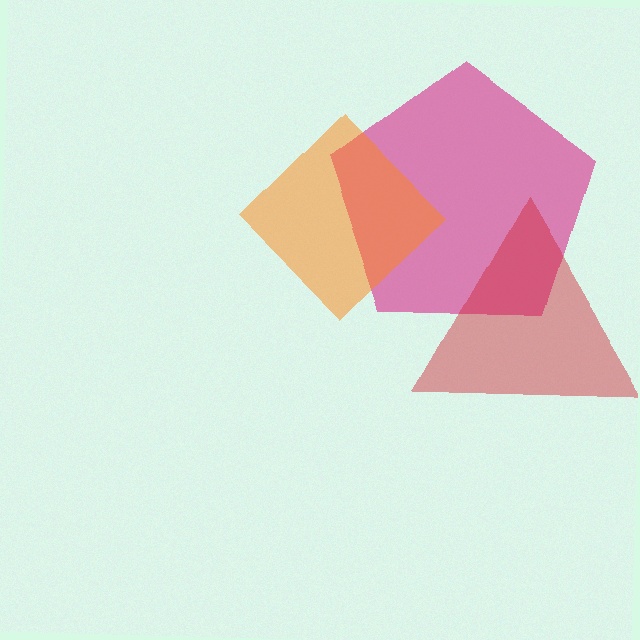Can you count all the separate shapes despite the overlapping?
Yes, there are 3 separate shapes.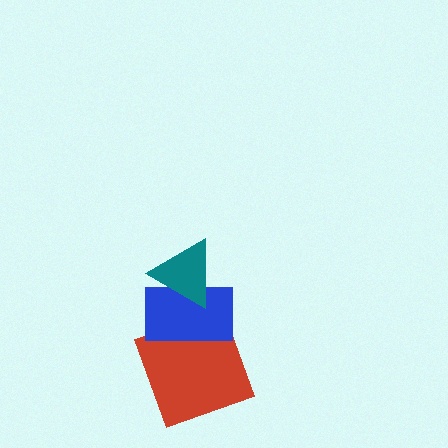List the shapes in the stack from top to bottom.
From top to bottom: the teal triangle, the blue rectangle, the red square.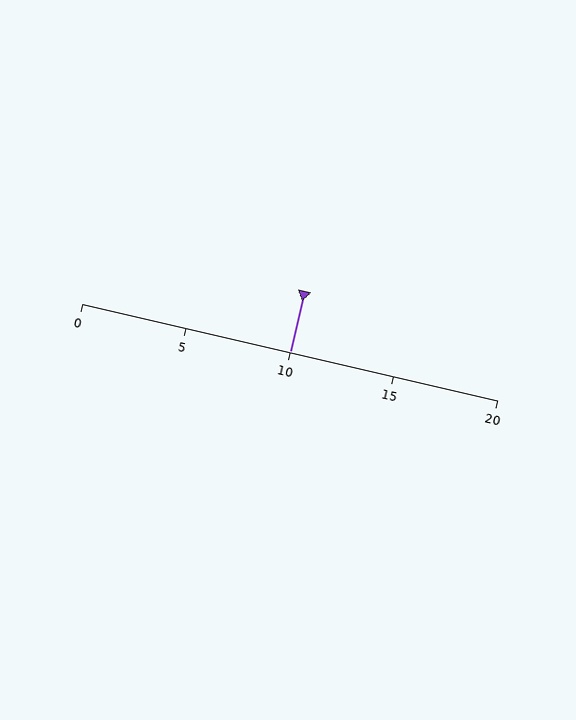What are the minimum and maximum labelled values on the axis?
The axis runs from 0 to 20.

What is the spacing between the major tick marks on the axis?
The major ticks are spaced 5 apart.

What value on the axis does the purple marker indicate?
The marker indicates approximately 10.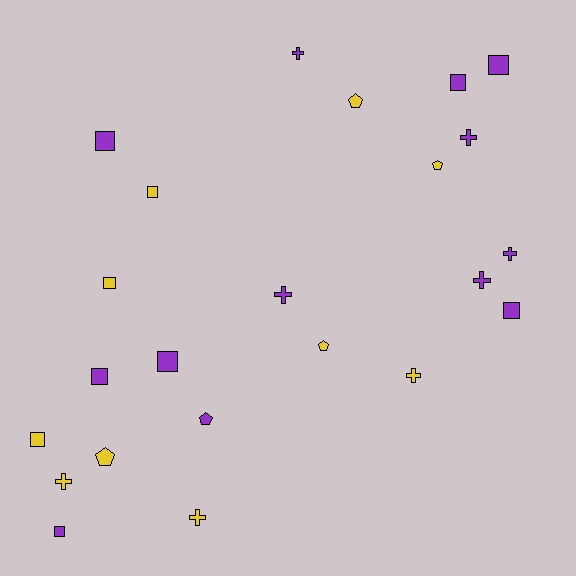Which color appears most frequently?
Purple, with 13 objects.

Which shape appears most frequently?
Square, with 10 objects.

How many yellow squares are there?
There are 3 yellow squares.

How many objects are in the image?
There are 23 objects.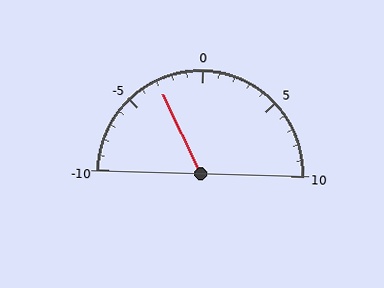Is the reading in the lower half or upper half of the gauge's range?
The reading is in the lower half of the range (-10 to 10).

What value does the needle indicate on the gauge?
The needle indicates approximately -3.